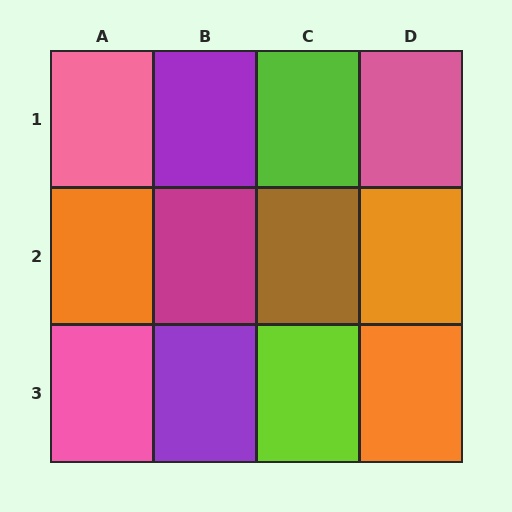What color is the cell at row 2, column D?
Orange.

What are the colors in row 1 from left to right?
Pink, purple, lime, pink.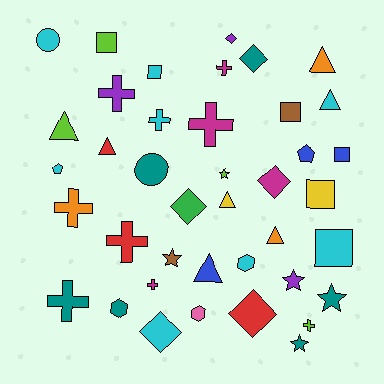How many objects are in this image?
There are 40 objects.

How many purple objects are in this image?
There are 3 purple objects.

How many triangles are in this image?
There are 7 triangles.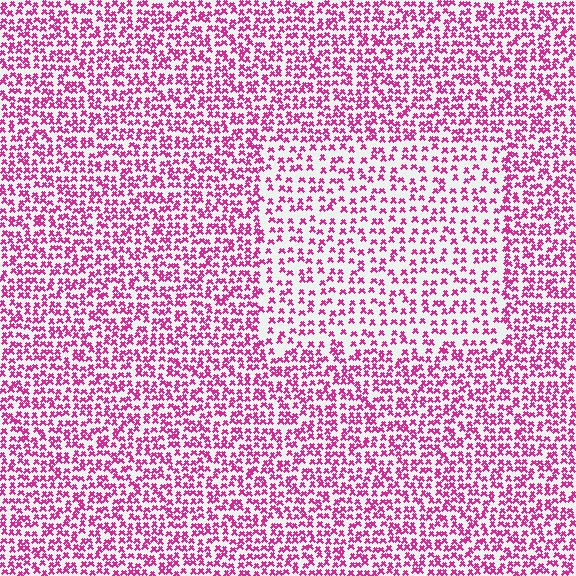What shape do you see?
I see a rectangle.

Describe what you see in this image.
The image contains small magenta elements arranged at two different densities. A rectangle-shaped region is visible where the elements are less densely packed than the surrounding area.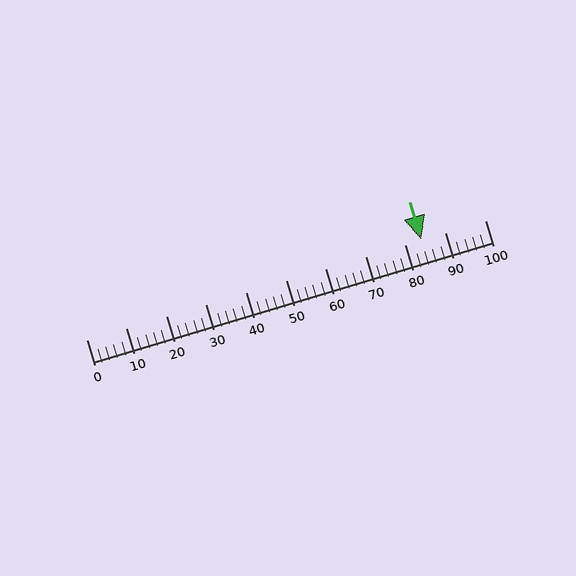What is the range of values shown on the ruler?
The ruler shows values from 0 to 100.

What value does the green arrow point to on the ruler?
The green arrow points to approximately 84.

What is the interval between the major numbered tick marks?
The major tick marks are spaced 10 units apart.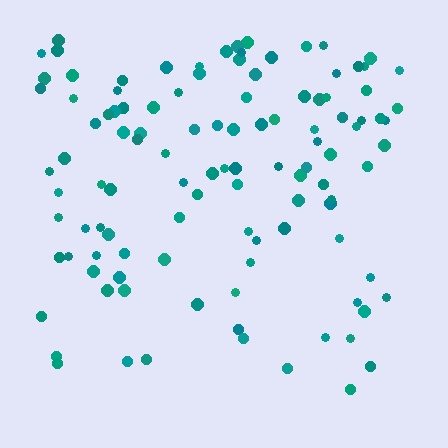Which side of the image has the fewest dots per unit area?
The bottom.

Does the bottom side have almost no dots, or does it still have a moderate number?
Still a moderate number, just noticeably fewer than the top.